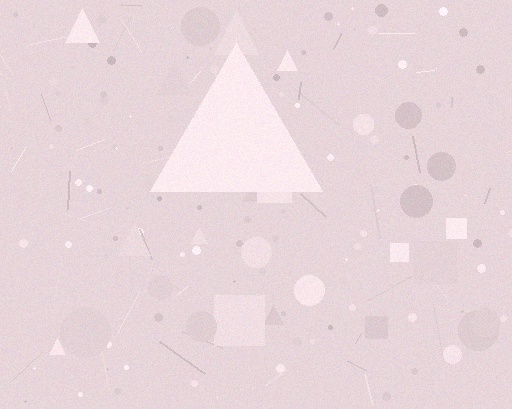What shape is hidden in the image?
A triangle is hidden in the image.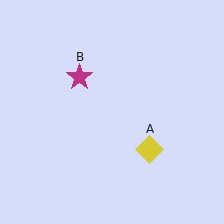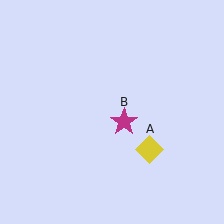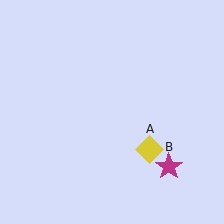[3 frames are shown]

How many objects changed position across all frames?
1 object changed position: magenta star (object B).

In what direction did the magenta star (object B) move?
The magenta star (object B) moved down and to the right.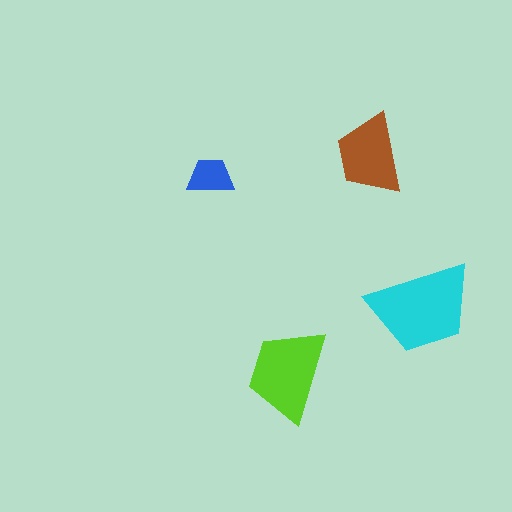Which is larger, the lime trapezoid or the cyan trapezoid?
The cyan one.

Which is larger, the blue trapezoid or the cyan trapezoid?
The cyan one.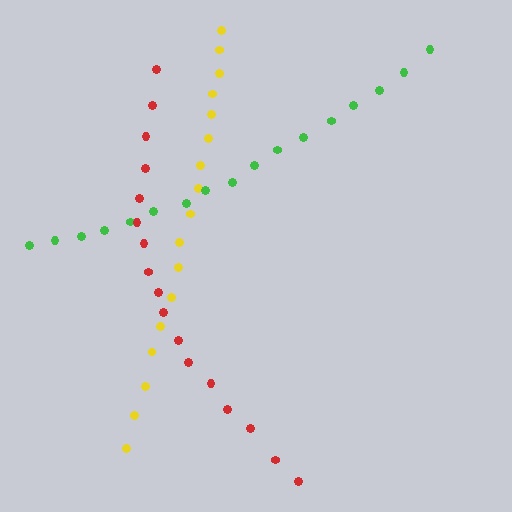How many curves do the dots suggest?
There are 3 distinct paths.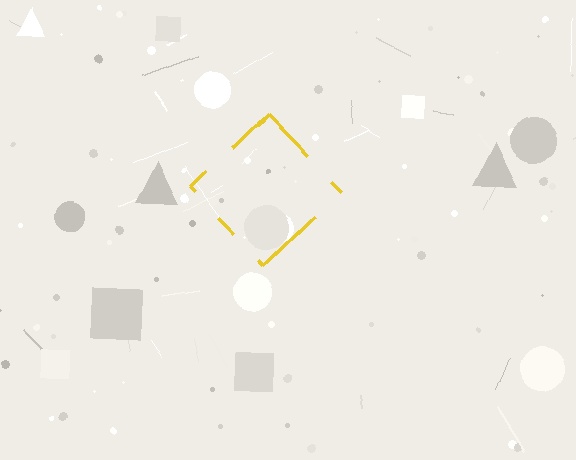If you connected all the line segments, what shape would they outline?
They would outline a diamond.